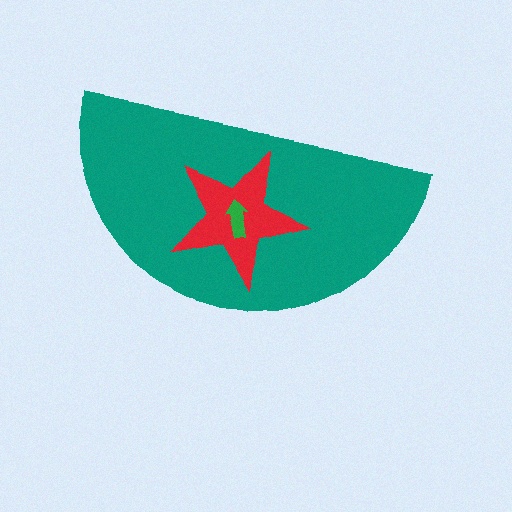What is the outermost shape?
The teal semicircle.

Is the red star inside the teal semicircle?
Yes.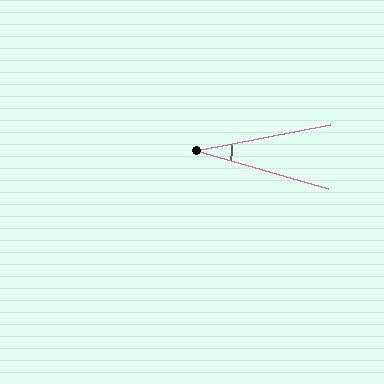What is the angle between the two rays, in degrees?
Approximately 27 degrees.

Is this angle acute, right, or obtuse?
It is acute.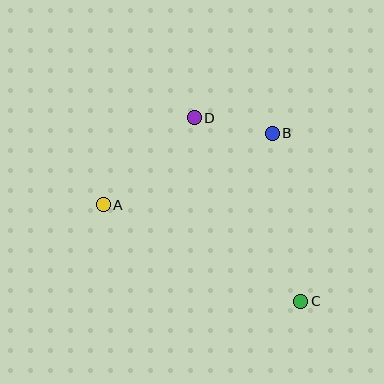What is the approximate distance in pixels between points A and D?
The distance between A and D is approximately 126 pixels.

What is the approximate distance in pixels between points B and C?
The distance between B and C is approximately 170 pixels.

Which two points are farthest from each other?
Points A and C are farthest from each other.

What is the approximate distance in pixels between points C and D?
The distance between C and D is approximately 212 pixels.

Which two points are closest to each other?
Points B and D are closest to each other.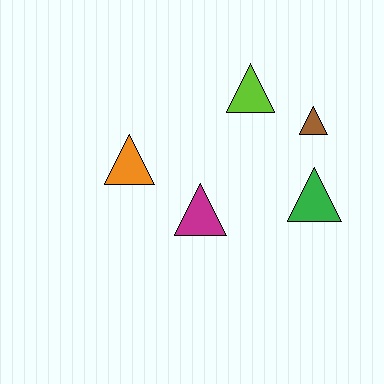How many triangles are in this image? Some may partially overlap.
There are 5 triangles.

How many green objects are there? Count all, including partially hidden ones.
There is 1 green object.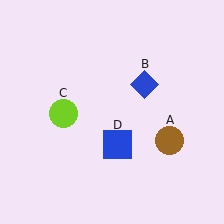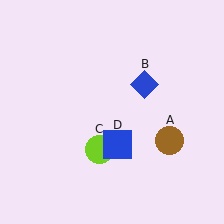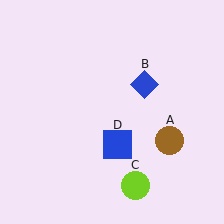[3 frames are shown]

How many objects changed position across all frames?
1 object changed position: lime circle (object C).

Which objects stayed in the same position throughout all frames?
Brown circle (object A) and blue diamond (object B) and blue square (object D) remained stationary.